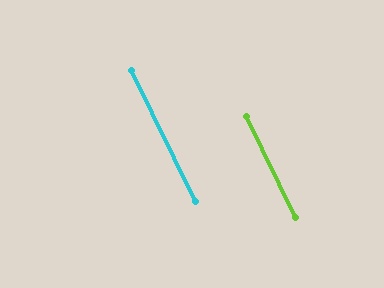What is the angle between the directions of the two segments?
Approximately 0 degrees.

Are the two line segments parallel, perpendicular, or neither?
Parallel — their directions differ by only 0.1°.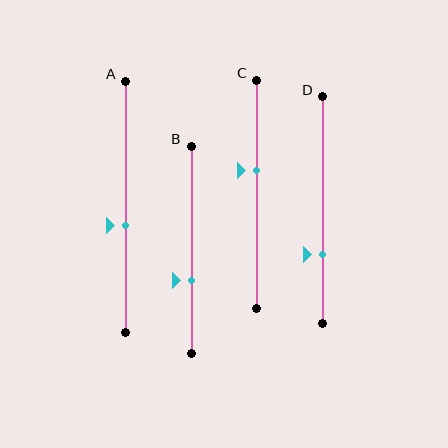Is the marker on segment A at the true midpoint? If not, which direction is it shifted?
No, the marker on segment A is shifted downward by about 7% of the segment length.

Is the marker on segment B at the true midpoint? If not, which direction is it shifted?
No, the marker on segment B is shifted downward by about 15% of the segment length.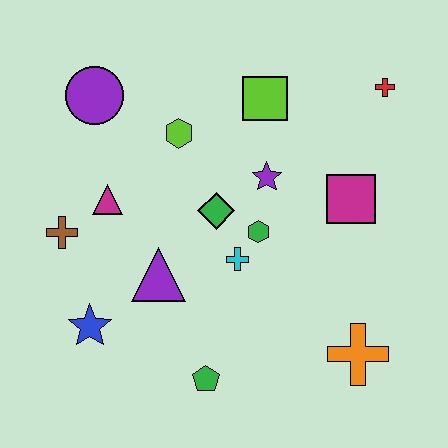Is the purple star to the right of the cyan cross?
Yes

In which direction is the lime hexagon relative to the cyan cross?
The lime hexagon is above the cyan cross.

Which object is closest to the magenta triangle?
The brown cross is closest to the magenta triangle.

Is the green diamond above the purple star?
No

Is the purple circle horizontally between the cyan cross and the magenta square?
No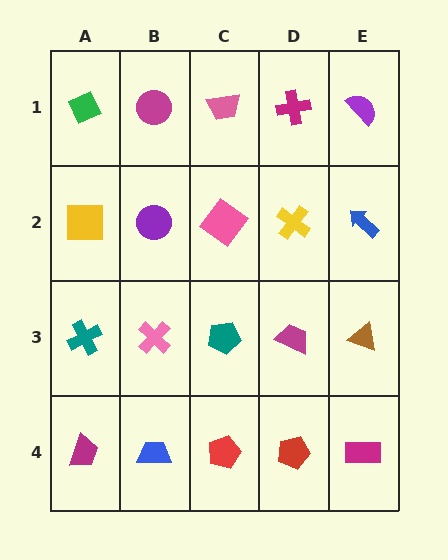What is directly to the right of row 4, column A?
A blue trapezoid.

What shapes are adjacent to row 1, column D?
A yellow cross (row 2, column D), a pink trapezoid (row 1, column C), a purple semicircle (row 1, column E).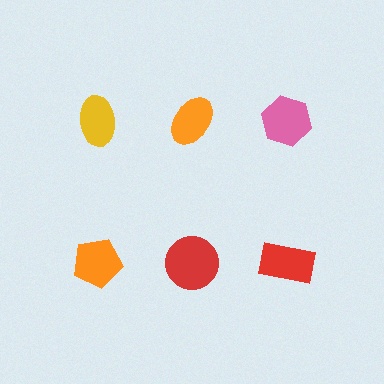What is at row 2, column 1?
An orange pentagon.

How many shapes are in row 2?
3 shapes.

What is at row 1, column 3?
A pink hexagon.